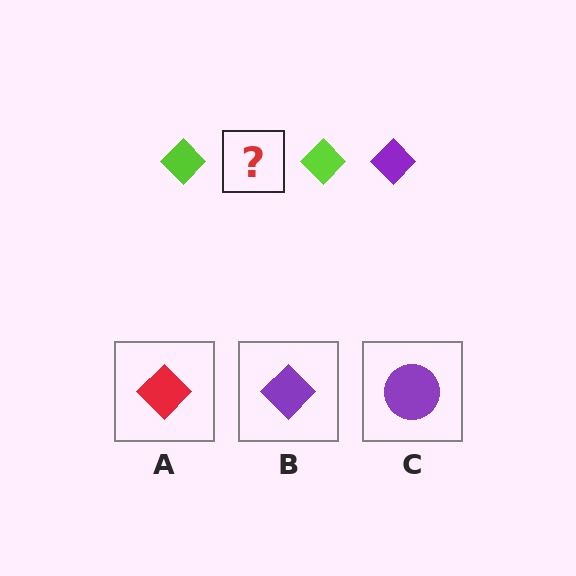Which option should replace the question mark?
Option B.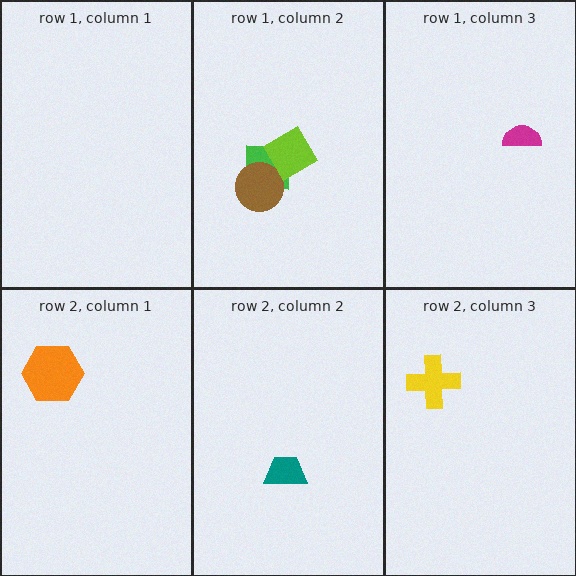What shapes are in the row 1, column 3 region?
The magenta semicircle.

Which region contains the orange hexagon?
The row 2, column 1 region.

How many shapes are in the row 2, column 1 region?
1.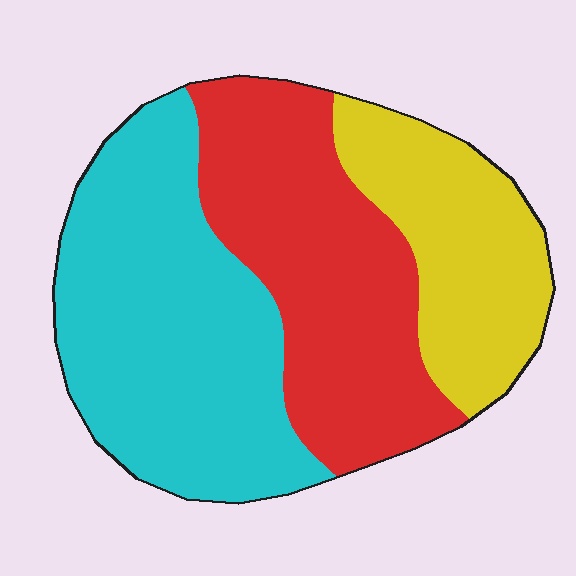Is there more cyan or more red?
Cyan.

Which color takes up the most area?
Cyan, at roughly 40%.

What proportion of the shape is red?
Red takes up between a third and a half of the shape.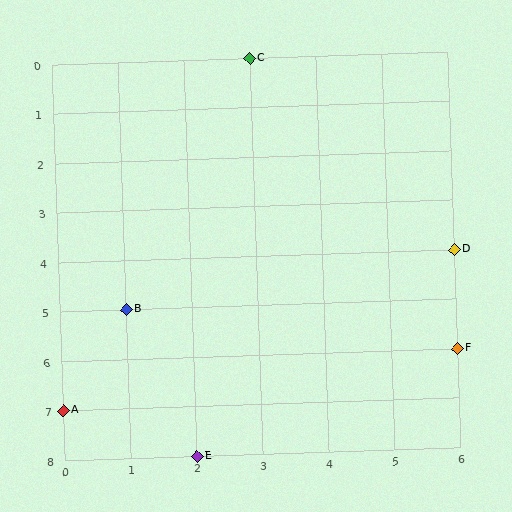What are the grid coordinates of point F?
Point F is at grid coordinates (6, 6).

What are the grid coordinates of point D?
Point D is at grid coordinates (6, 4).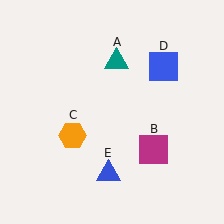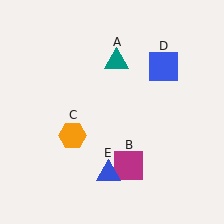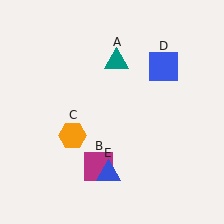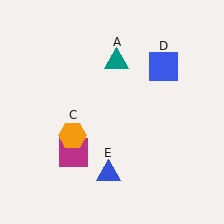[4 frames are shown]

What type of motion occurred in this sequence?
The magenta square (object B) rotated clockwise around the center of the scene.